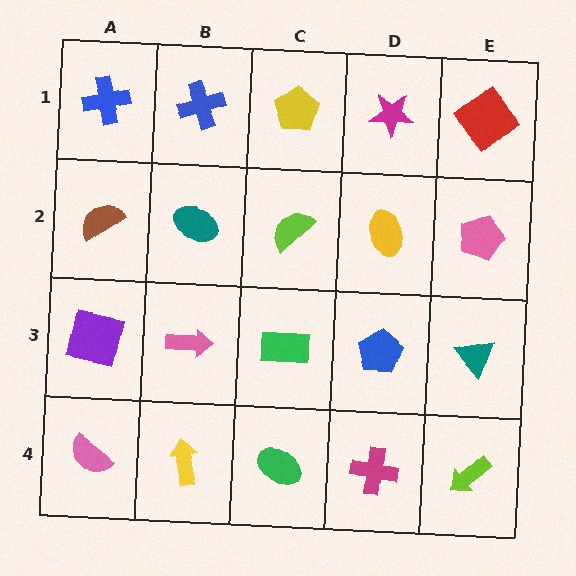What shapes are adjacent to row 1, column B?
A teal ellipse (row 2, column B), a blue cross (row 1, column A), a yellow pentagon (row 1, column C).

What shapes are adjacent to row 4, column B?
A pink arrow (row 3, column B), a pink semicircle (row 4, column A), a green ellipse (row 4, column C).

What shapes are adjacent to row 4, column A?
A purple square (row 3, column A), a yellow arrow (row 4, column B).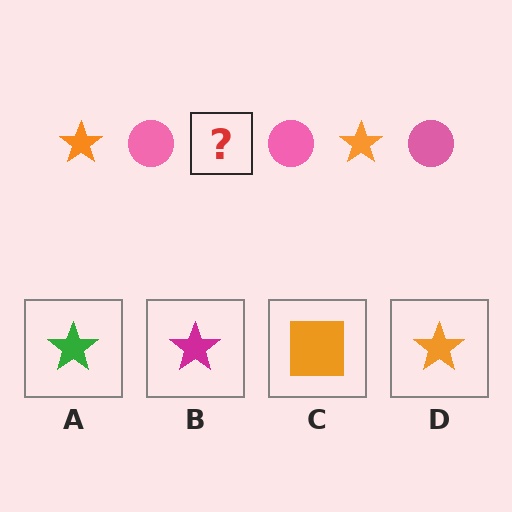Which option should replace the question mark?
Option D.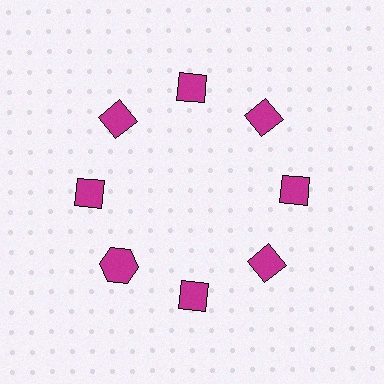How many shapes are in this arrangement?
There are 8 shapes arranged in a ring pattern.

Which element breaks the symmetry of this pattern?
The magenta hexagon at roughly the 8 o'clock position breaks the symmetry. All other shapes are magenta diamonds.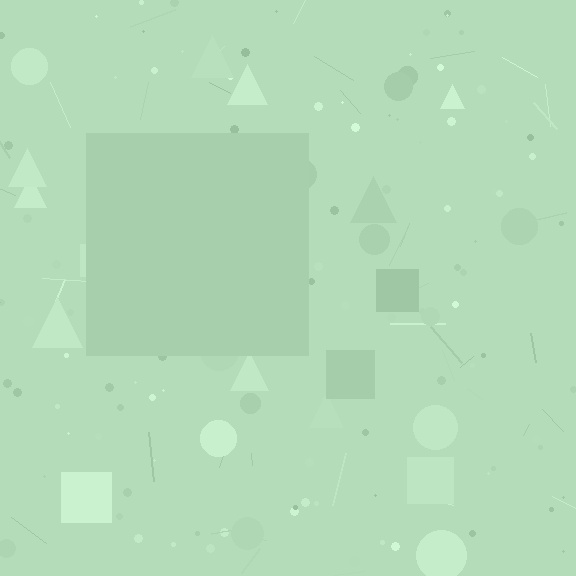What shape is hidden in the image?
A square is hidden in the image.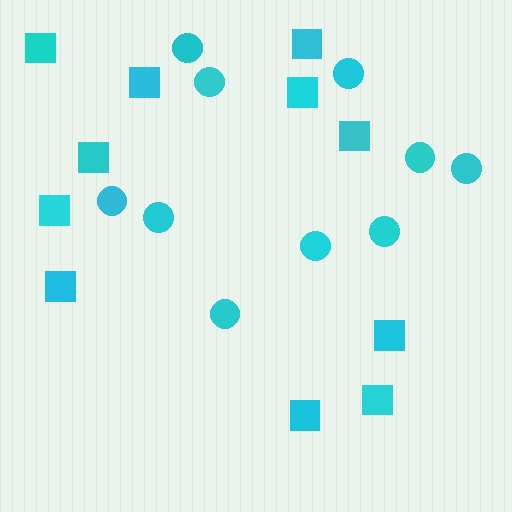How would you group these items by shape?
There are 2 groups: one group of circles (10) and one group of squares (11).